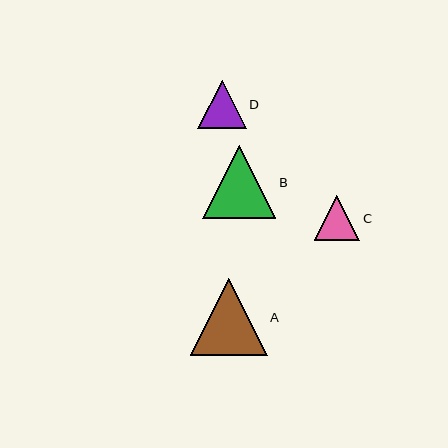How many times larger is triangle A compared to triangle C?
Triangle A is approximately 1.7 times the size of triangle C.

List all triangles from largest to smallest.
From largest to smallest: A, B, D, C.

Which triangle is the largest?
Triangle A is the largest with a size of approximately 77 pixels.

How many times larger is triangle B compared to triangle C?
Triangle B is approximately 1.6 times the size of triangle C.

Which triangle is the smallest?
Triangle C is the smallest with a size of approximately 45 pixels.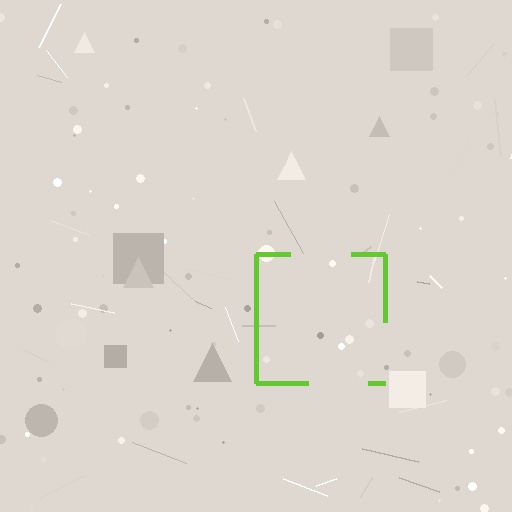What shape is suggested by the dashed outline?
The dashed outline suggests a square.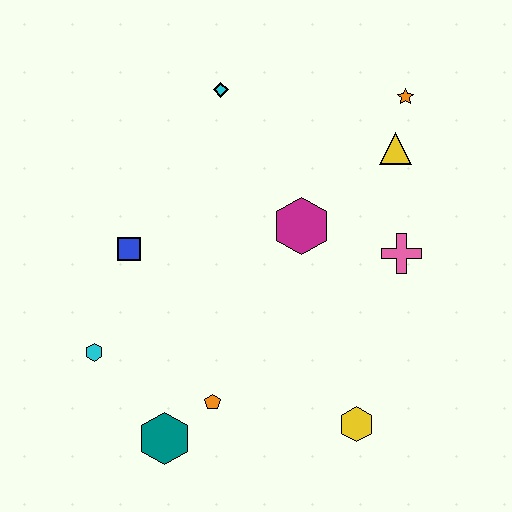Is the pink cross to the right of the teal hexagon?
Yes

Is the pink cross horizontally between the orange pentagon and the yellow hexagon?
No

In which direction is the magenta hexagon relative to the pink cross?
The magenta hexagon is to the left of the pink cross.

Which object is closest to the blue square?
The cyan hexagon is closest to the blue square.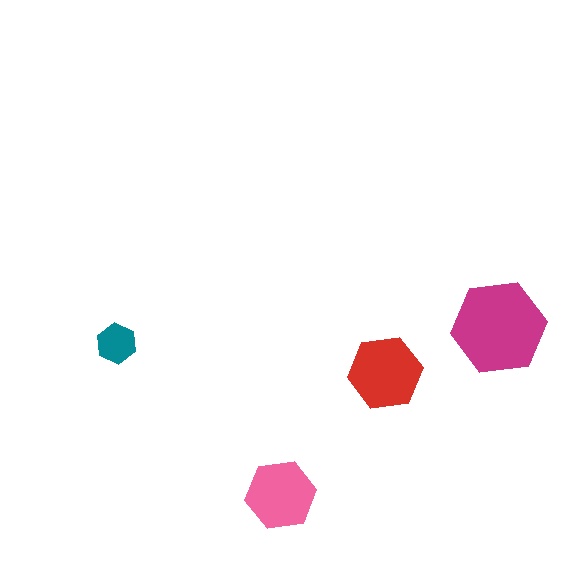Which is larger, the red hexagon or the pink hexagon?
The red one.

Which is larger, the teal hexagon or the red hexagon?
The red one.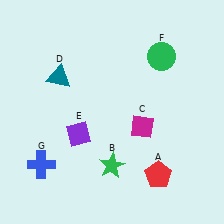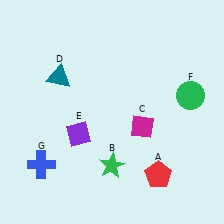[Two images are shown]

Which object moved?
The green circle (F) moved down.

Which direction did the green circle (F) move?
The green circle (F) moved down.